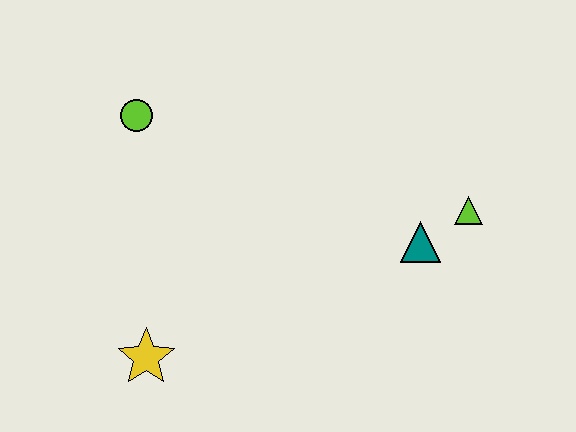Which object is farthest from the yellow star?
The lime triangle is farthest from the yellow star.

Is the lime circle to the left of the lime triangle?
Yes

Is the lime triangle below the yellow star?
No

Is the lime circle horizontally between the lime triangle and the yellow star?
No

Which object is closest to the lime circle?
The yellow star is closest to the lime circle.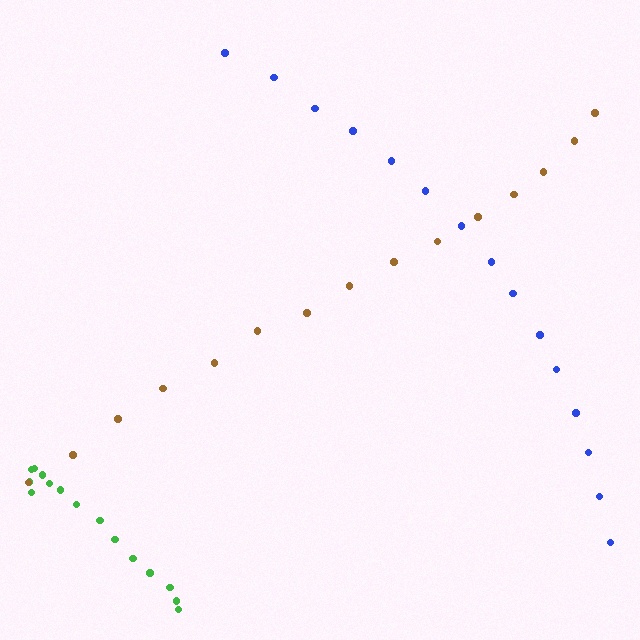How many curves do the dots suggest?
There are 3 distinct paths.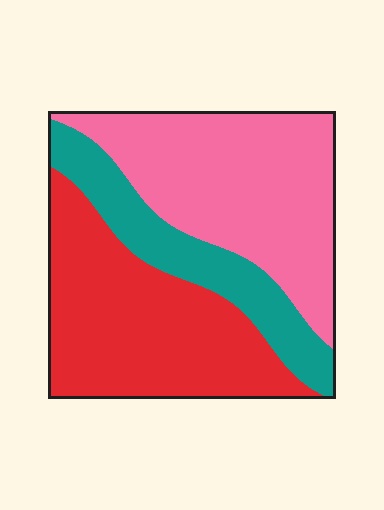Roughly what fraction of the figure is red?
Red takes up about two fifths (2/5) of the figure.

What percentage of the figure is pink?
Pink takes up about two fifths (2/5) of the figure.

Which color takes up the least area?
Teal, at roughly 20%.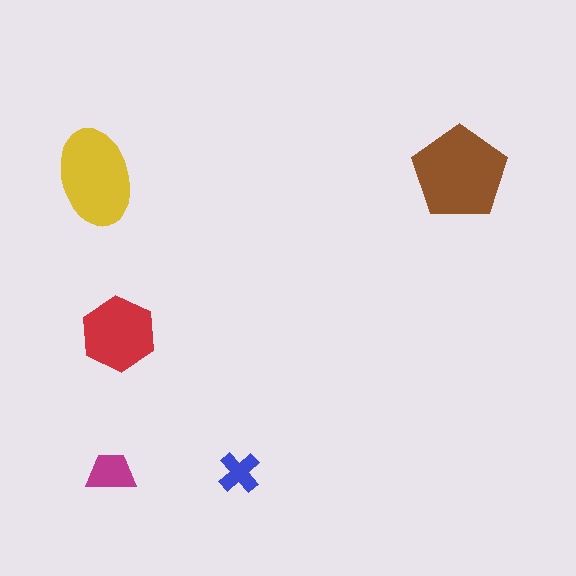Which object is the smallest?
The blue cross.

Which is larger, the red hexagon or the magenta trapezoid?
The red hexagon.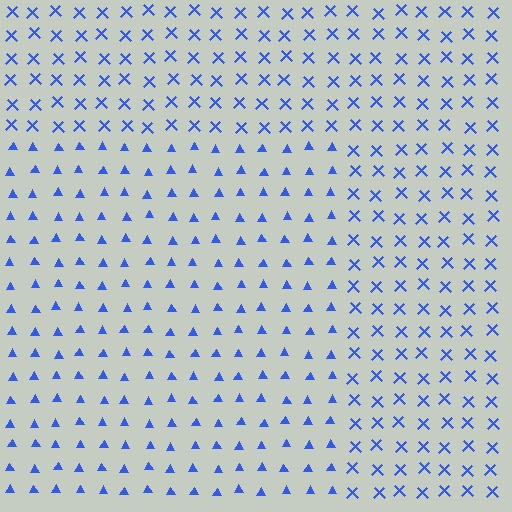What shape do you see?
I see a rectangle.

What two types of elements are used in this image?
The image uses triangles inside the rectangle region and X marks outside it.